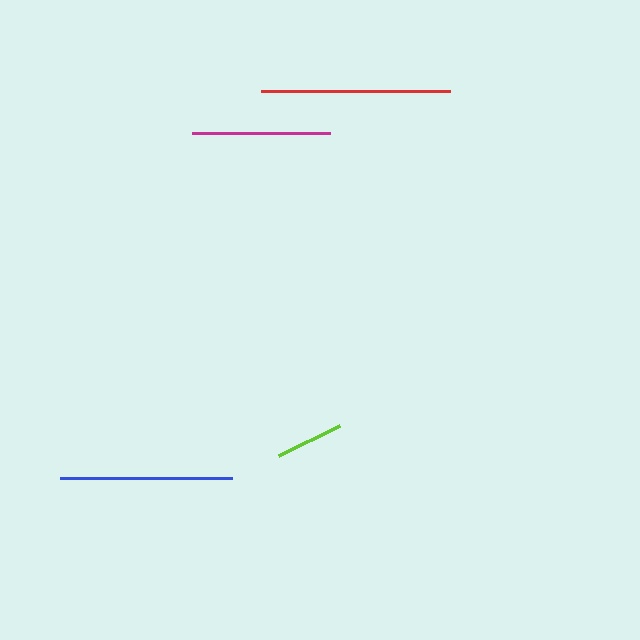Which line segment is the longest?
The red line is the longest at approximately 189 pixels.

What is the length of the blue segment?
The blue segment is approximately 172 pixels long.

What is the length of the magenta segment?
The magenta segment is approximately 138 pixels long.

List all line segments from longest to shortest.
From longest to shortest: red, blue, magenta, lime.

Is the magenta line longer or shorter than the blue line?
The blue line is longer than the magenta line.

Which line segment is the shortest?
The lime line is the shortest at approximately 68 pixels.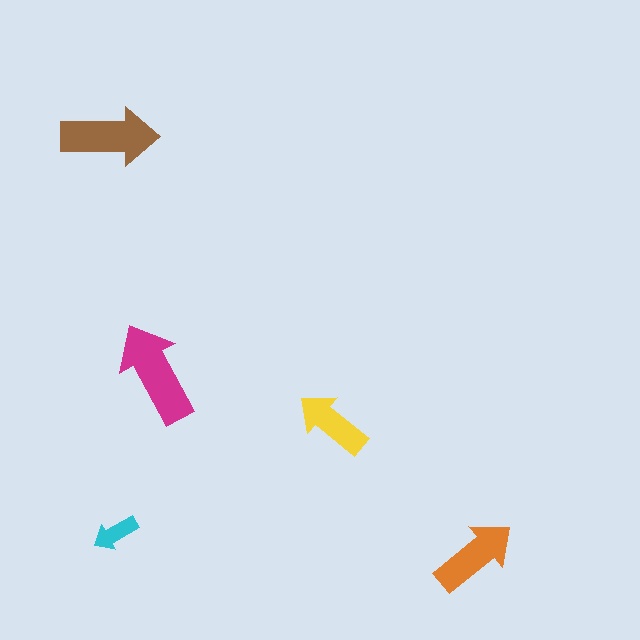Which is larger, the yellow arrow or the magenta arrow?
The magenta one.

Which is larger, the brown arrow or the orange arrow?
The brown one.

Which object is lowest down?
The orange arrow is bottommost.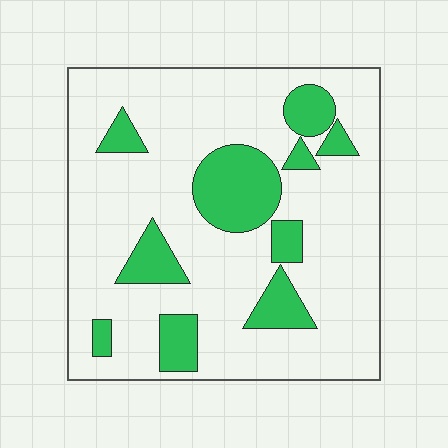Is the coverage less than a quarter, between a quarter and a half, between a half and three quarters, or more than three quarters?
Less than a quarter.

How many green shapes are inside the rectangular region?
10.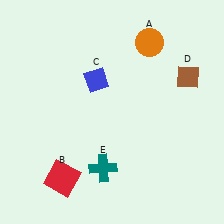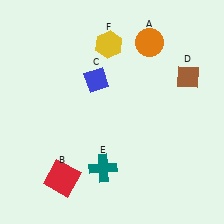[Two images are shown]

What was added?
A yellow hexagon (F) was added in Image 2.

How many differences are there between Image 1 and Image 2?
There is 1 difference between the two images.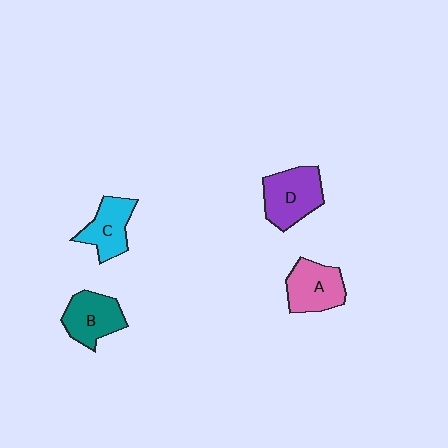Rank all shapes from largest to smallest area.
From largest to smallest: D (purple), A (pink), B (teal), C (cyan).